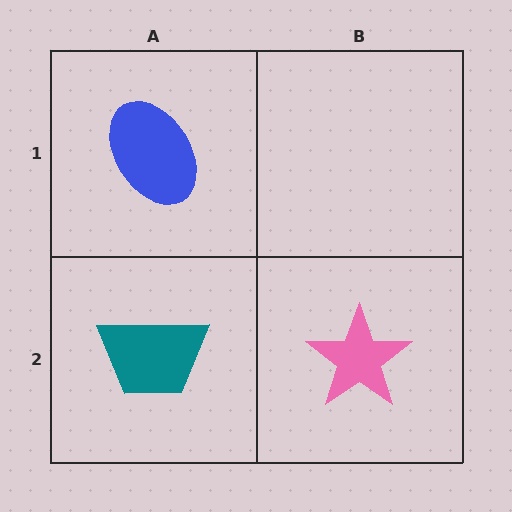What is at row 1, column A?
A blue ellipse.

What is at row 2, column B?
A pink star.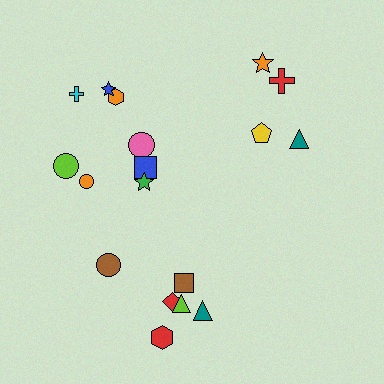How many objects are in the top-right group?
There are 4 objects.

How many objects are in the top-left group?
There are 8 objects.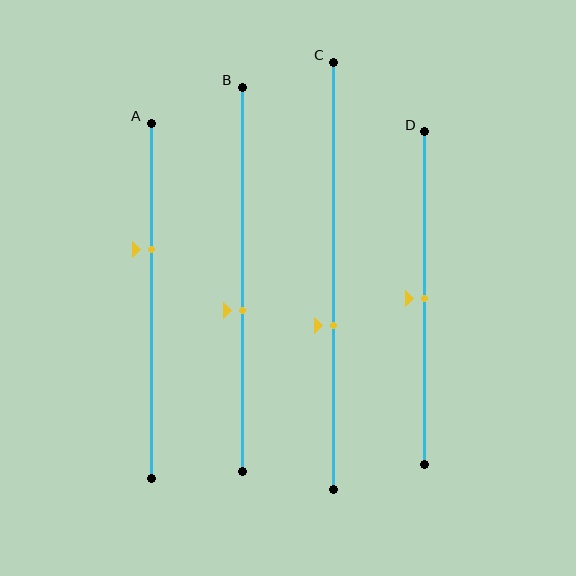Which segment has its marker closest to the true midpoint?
Segment D has its marker closest to the true midpoint.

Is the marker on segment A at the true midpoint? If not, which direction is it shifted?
No, the marker on segment A is shifted upward by about 15% of the segment length.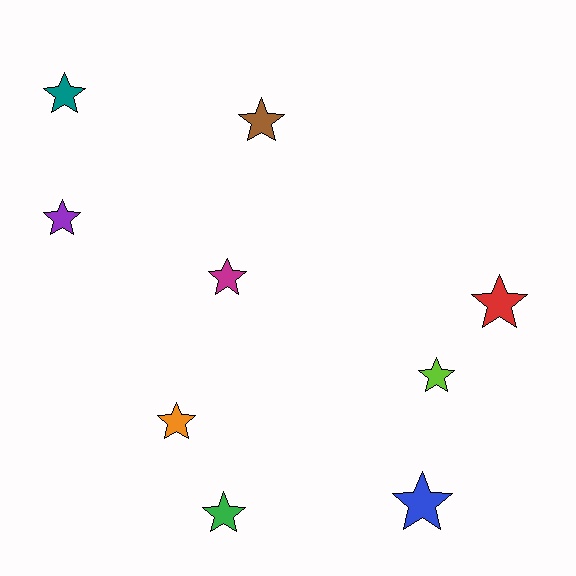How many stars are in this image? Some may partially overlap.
There are 9 stars.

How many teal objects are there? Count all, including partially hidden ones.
There is 1 teal object.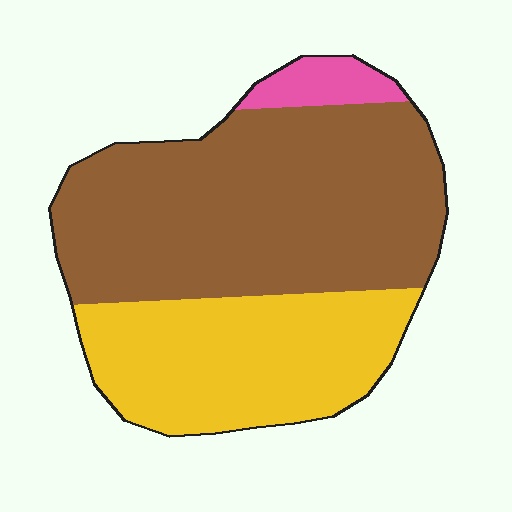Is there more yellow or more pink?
Yellow.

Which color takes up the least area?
Pink, at roughly 5%.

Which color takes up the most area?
Brown, at roughly 60%.